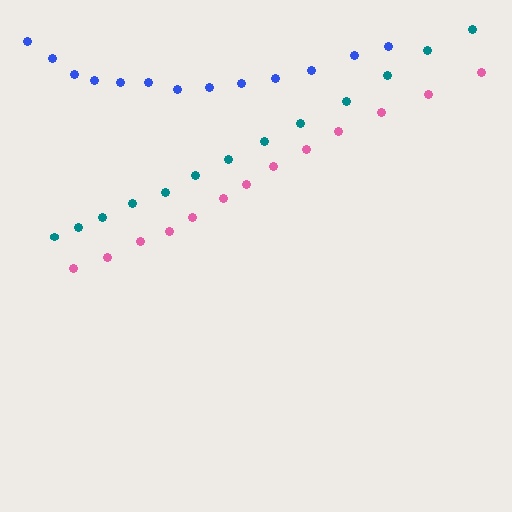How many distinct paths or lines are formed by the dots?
There are 3 distinct paths.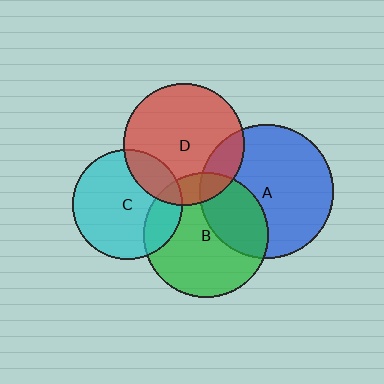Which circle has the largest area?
Circle A (blue).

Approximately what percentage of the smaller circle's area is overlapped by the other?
Approximately 15%.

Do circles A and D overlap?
Yes.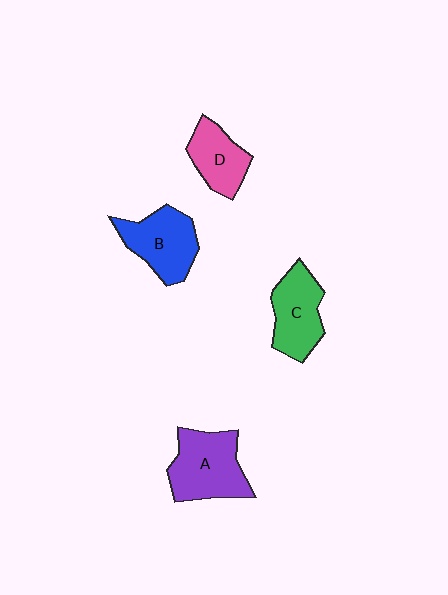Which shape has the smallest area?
Shape D (pink).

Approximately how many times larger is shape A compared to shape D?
Approximately 1.5 times.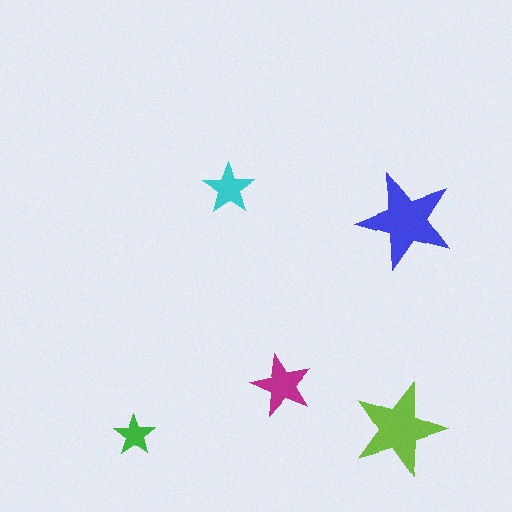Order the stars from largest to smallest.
the blue one, the lime one, the magenta one, the cyan one, the green one.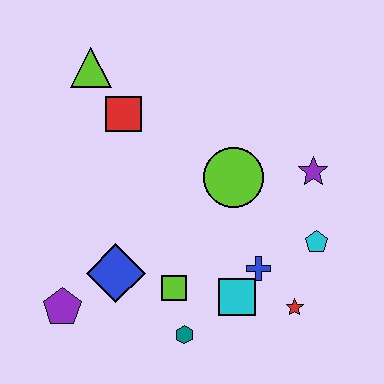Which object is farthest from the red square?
The red star is farthest from the red square.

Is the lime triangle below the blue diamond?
No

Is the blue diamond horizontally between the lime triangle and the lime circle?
Yes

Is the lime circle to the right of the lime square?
Yes